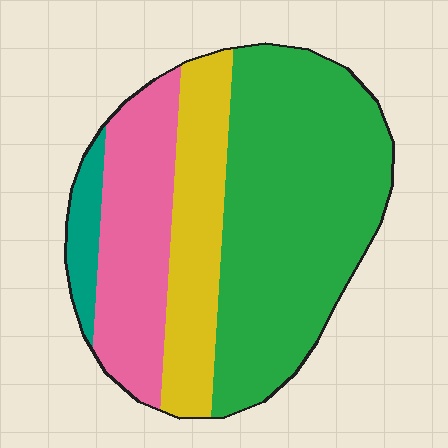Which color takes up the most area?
Green, at roughly 50%.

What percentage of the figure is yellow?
Yellow takes up about one fifth (1/5) of the figure.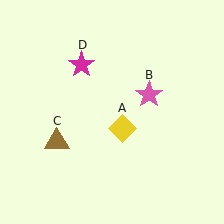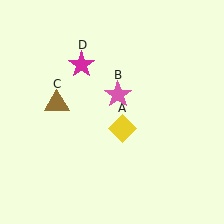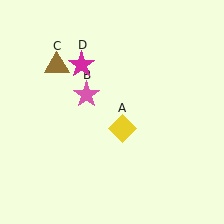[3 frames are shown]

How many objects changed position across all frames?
2 objects changed position: pink star (object B), brown triangle (object C).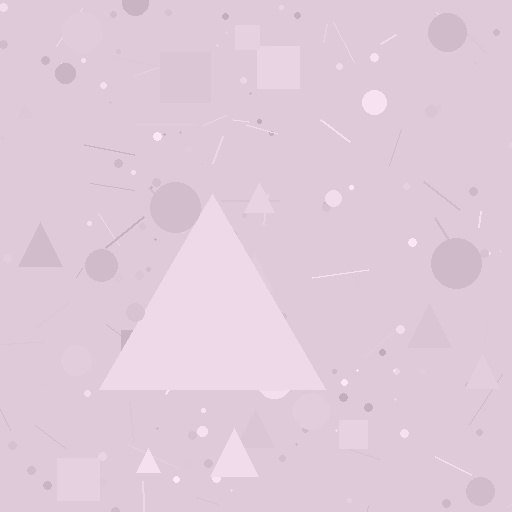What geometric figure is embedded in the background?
A triangle is embedded in the background.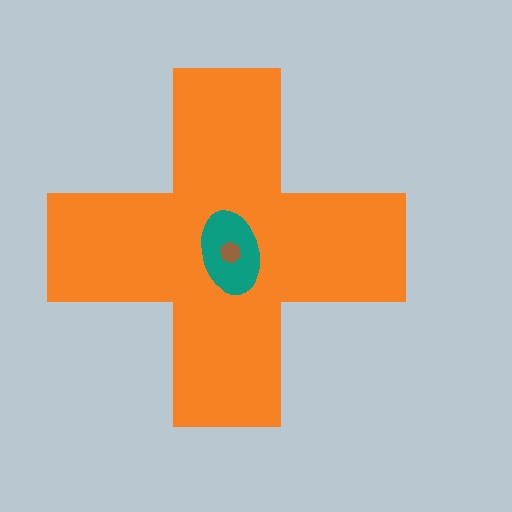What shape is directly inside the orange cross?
The teal ellipse.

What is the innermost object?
The brown hexagon.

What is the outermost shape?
The orange cross.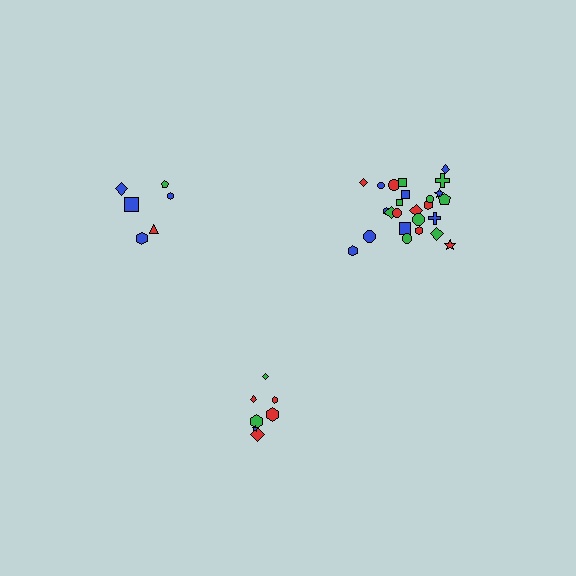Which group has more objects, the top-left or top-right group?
The top-right group.